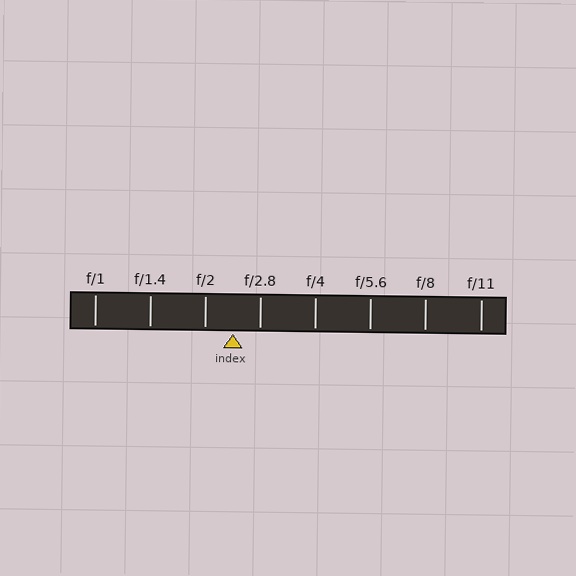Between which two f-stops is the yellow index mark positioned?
The index mark is between f/2 and f/2.8.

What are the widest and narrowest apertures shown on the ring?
The widest aperture shown is f/1 and the narrowest is f/11.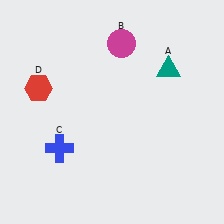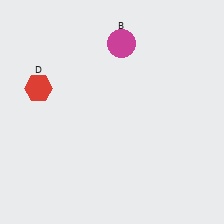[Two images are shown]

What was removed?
The blue cross (C), the teal triangle (A) were removed in Image 2.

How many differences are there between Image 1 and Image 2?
There are 2 differences between the two images.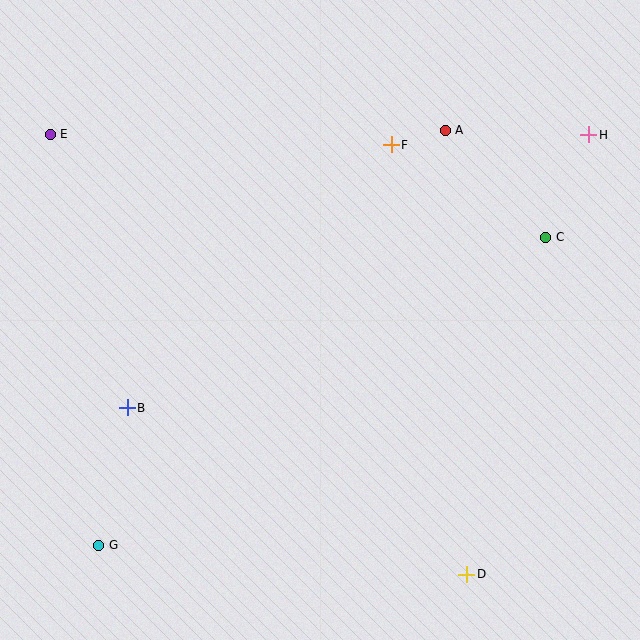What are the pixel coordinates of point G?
Point G is at (99, 545).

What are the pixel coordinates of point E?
Point E is at (50, 134).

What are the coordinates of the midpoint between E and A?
The midpoint between E and A is at (248, 132).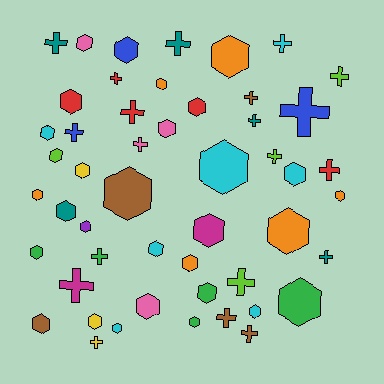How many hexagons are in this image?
There are 30 hexagons.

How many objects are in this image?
There are 50 objects.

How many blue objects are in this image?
There are 3 blue objects.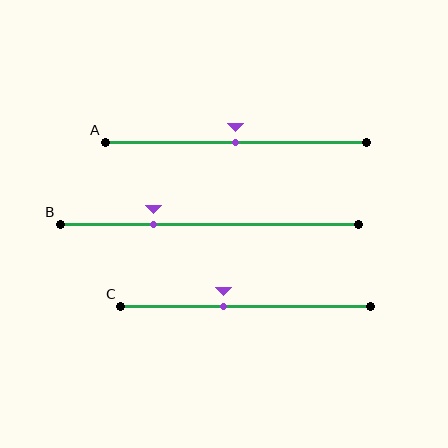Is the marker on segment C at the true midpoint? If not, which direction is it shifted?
No, the marker on segment C is shifted to the left by about 9% of the segment length.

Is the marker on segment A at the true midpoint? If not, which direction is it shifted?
Yes, the marker on segment A is at the true midpoint.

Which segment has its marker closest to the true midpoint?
Segment A has its marker closest to the true midpoint.